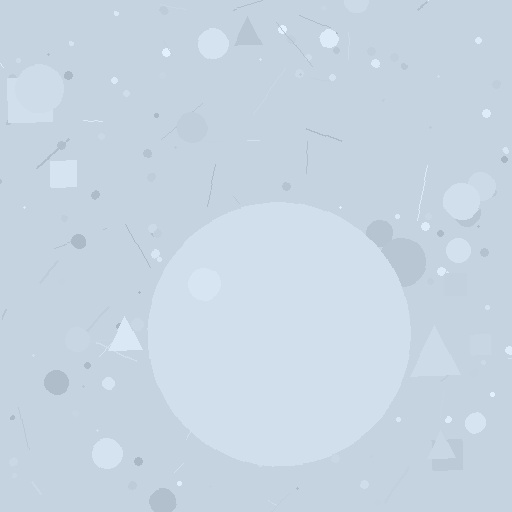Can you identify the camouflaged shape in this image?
The camouflaged shape is a circle.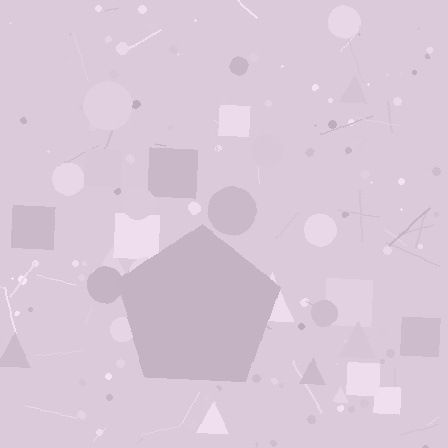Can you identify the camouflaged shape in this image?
The camouflaged shape is a pentagon.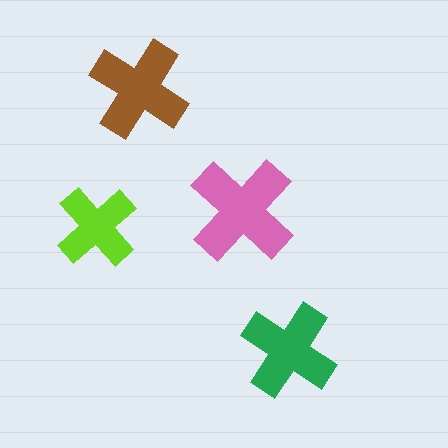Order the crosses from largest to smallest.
the pink one, the brown one, the green one, the lime one.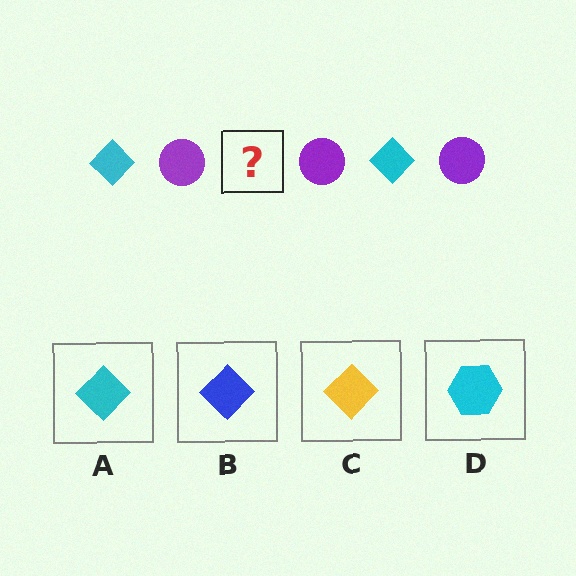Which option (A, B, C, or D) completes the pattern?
A.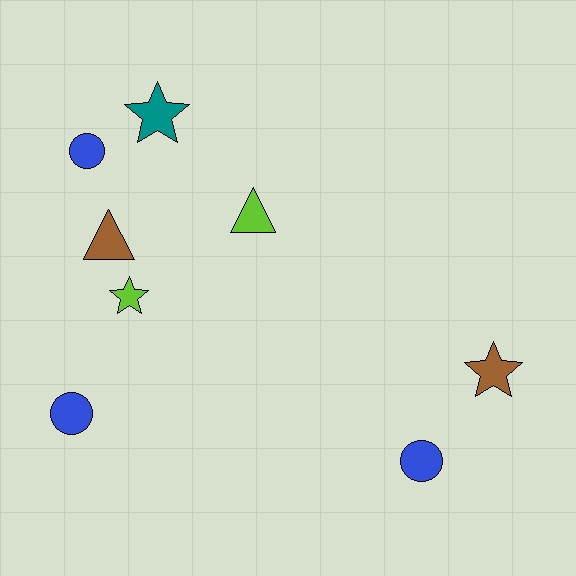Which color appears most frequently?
Blue, with 3 objects.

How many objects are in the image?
There are 8 objects.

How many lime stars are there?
There is 1 lime star.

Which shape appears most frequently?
Circle, with 3 objects.